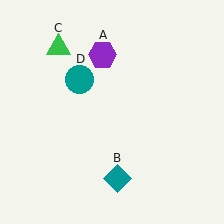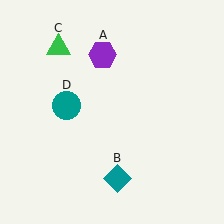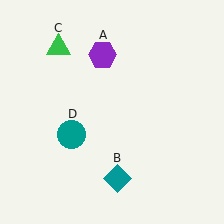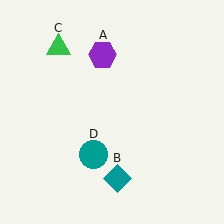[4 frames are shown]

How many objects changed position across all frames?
1 object changed position: teal circle (object D).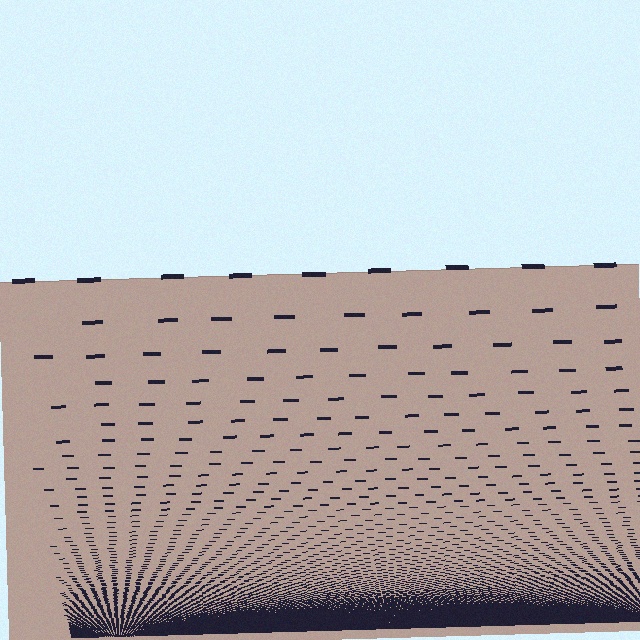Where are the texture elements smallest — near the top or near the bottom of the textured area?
Near the bottom.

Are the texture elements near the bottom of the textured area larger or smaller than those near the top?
Smaller. The gradient is inverted — elements near the bottom are smaller and denser.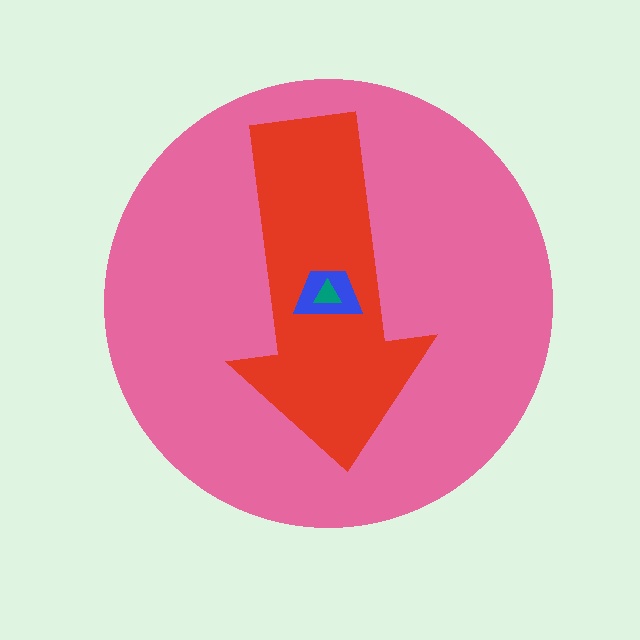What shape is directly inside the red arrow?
The blue trapezoid.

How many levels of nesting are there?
4.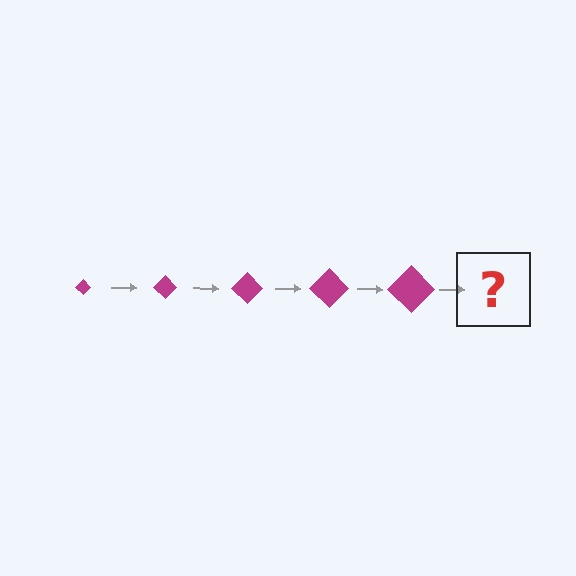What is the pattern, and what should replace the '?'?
The pattern is that the diamond gets progressively larger each step. The '?' should be a magenta diamond, larger than the previous one.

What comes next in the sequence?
The next element should be a magenta diamond, larger than the previous one.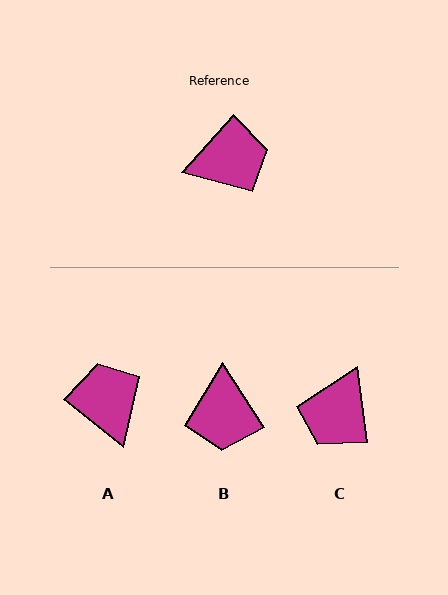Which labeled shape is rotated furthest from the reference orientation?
C, about 131 degrees away.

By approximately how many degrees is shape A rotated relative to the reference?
Approximately 93 degrees counter-clockwise.